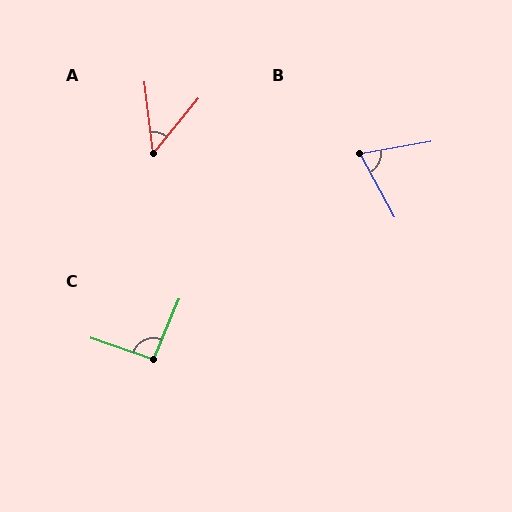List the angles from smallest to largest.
A (46°), B (71°), C (94°).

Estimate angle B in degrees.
Approximately 71 degrees.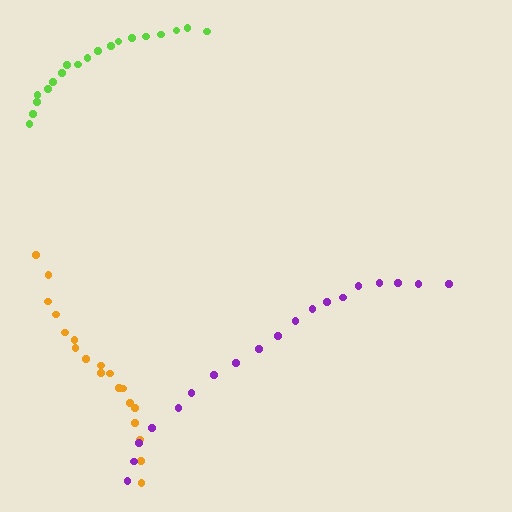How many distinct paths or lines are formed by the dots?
There are 3 distinct paths.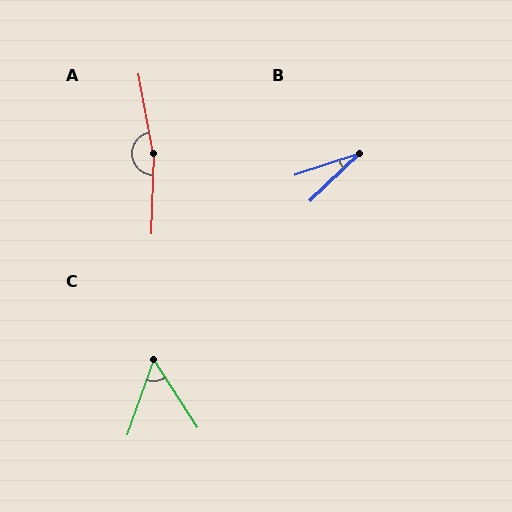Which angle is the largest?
A, at approximately 168 degrees.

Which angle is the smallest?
B, at approximately 26 degrees.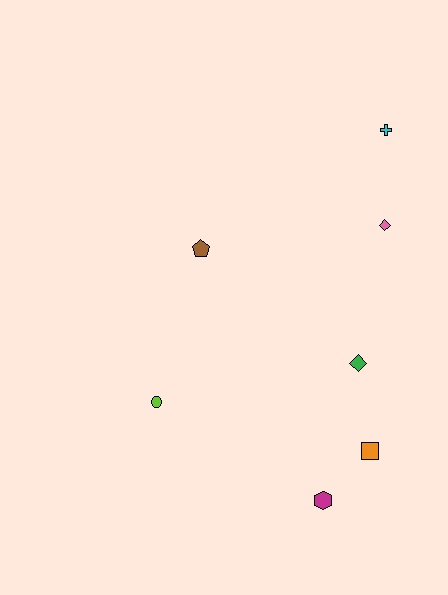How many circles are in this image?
There is 1 circle.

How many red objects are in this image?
There are no red objects.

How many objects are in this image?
There are 7 objects.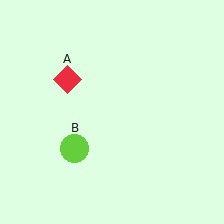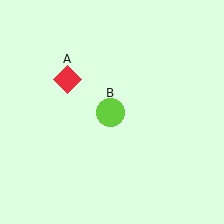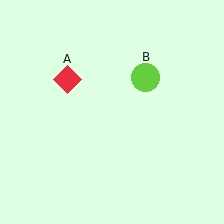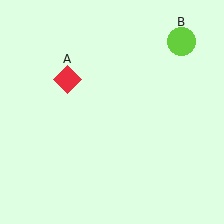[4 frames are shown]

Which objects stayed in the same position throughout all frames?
Red diamond (object A) remained stationary.